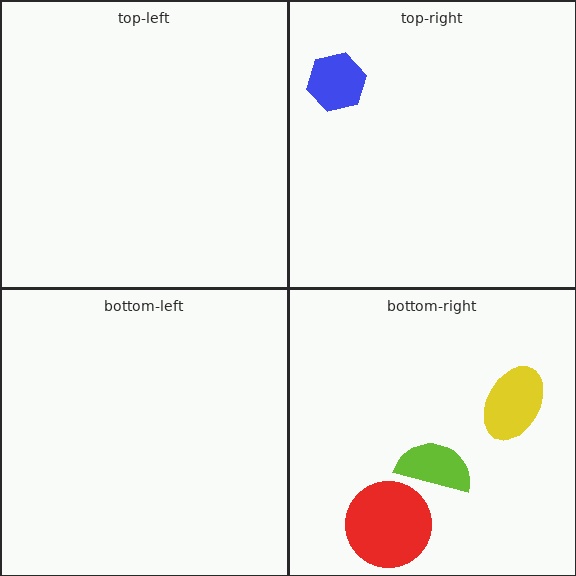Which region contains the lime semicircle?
The bottom-right region.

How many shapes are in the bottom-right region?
3.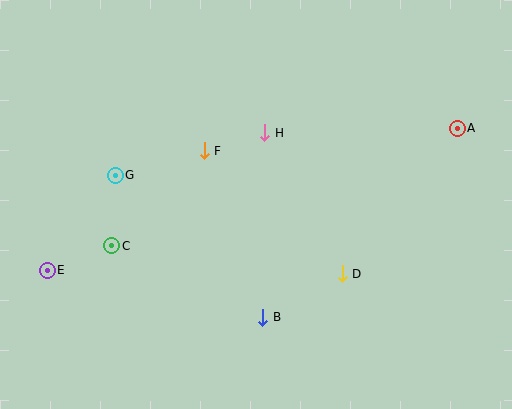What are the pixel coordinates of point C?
Point C is at (112, 246).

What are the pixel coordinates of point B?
Point B is at (263, 317).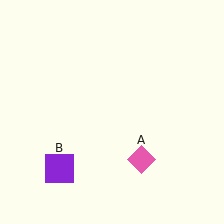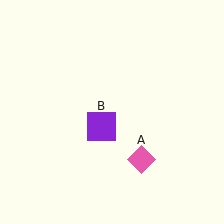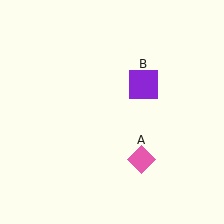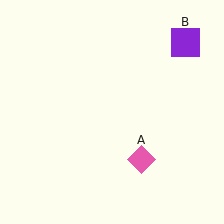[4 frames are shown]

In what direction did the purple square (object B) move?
The purple square (object B) moved up and to the right.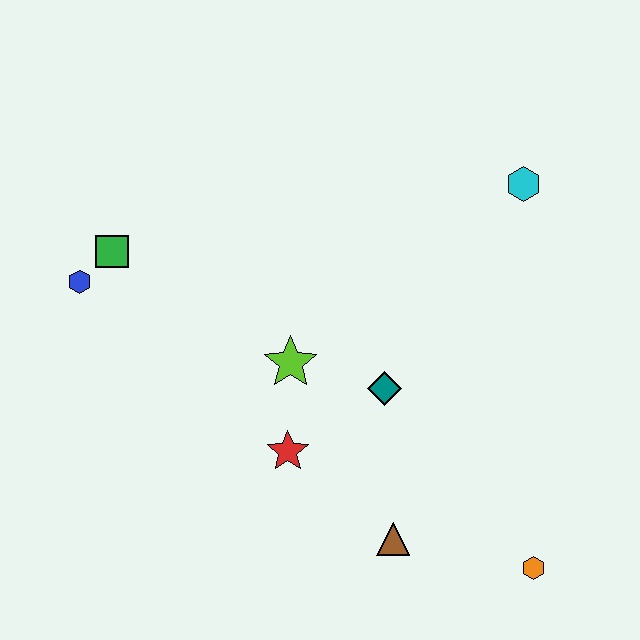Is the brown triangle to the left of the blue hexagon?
No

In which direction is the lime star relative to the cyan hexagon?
The lime star is to the left of the cyan hexagon.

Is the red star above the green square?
No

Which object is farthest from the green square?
The orange hexagon is farthest from the green square.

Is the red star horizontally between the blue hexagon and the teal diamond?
Yes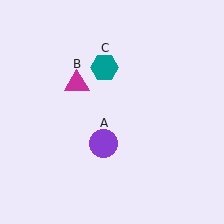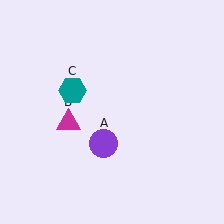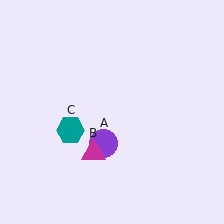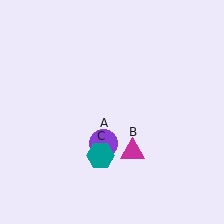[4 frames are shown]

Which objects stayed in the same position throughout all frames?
Purple circle (object A) remained stationary.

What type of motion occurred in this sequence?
The magenta triangle (object B), teal hexagon (object C) rotated counterclockwise around the center of the scene.